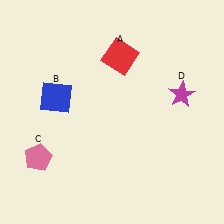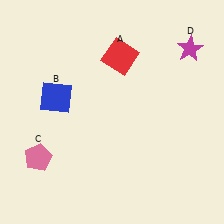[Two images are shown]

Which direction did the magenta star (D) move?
The magenta star (D) moved up.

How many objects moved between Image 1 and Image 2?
1 object moved between the two images.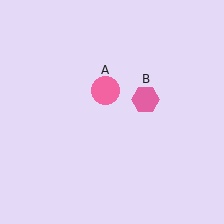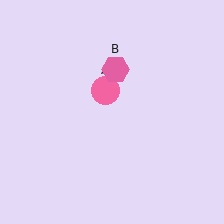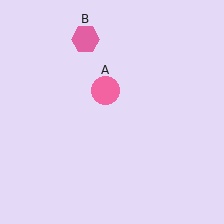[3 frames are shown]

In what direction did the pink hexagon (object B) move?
The pink hexagon (object B) moved up and to the left.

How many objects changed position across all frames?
1 object changed position: pink hexagon (object B).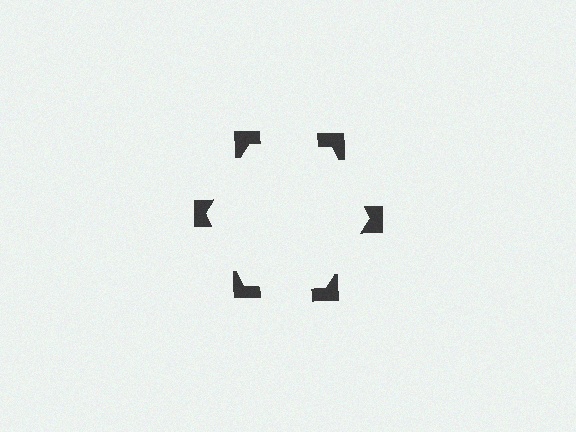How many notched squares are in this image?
There are 6 — one at each vertex of the illusory hexagon.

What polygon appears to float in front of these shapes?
An illusory hexagon — its edges are inferred from the aligned wedge cuts in the notched squares, not physically drawn.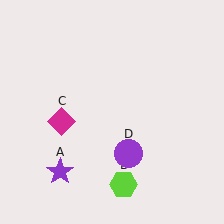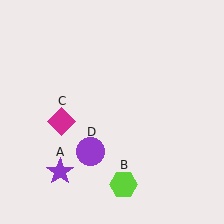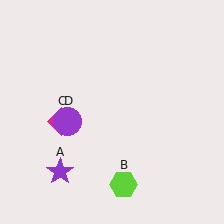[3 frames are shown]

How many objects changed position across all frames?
1 object changed position: purple circle (object D).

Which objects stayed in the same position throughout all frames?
Purple star (object A) and lime hexagon (object B) and magenta diamond (object C) remained stationary.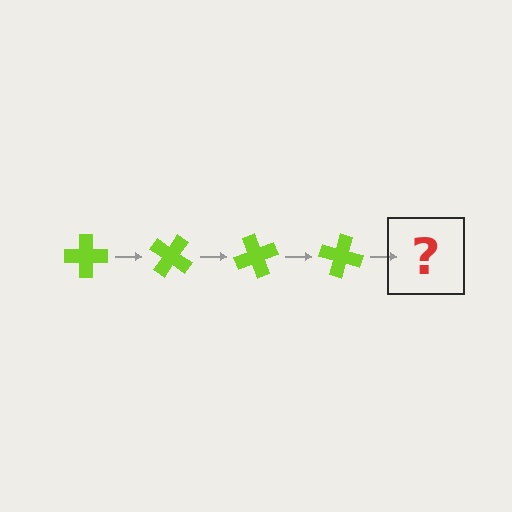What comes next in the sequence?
The next element should be a lime cross rotated 140 degrees.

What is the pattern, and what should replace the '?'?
The pattern is that the cross rotates 35 degrees each step. The '?' should be a lime cross rotated 140 degrees.